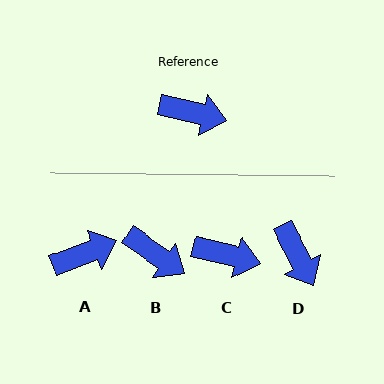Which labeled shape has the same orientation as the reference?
C.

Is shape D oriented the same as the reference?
No, it is off by about 49 degrees.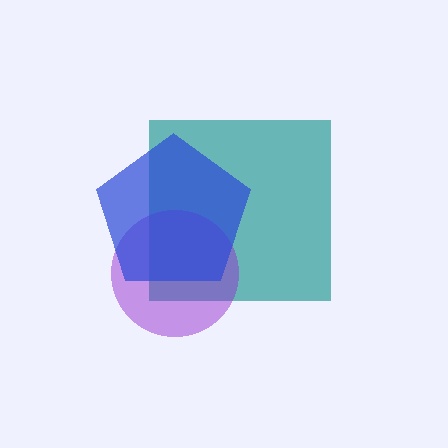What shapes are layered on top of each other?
The layered shapes are: a teal square, a purple circle, a blue pentagon.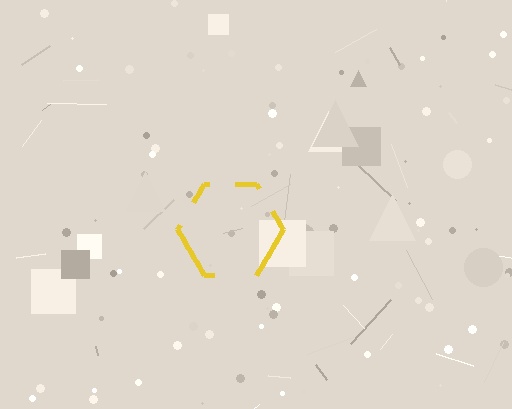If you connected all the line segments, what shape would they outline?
They would outline a hexagon.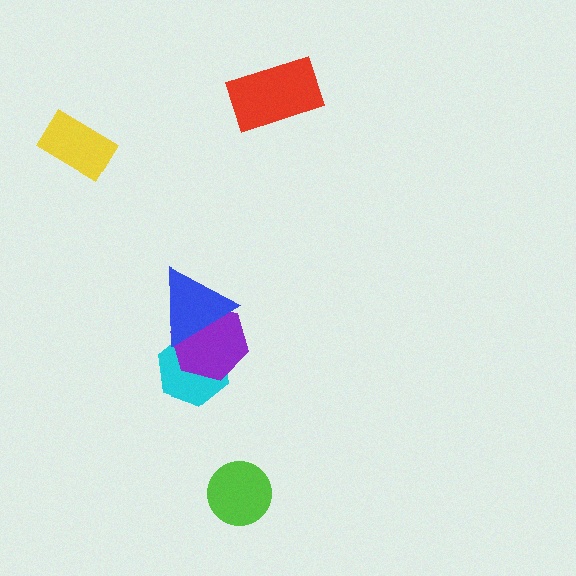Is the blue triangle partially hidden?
No, no other shape covers it.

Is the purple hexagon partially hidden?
Yes, it is partially covered by another shape.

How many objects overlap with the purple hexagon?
2 objects overlap with the purple hexagon.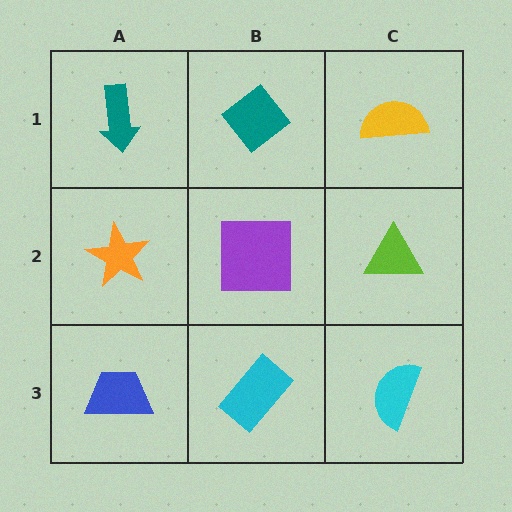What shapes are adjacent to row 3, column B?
A purple square (row 2, column B), a blue trapezoid (row 3, column A), a cyan semicircle (row 3, column C).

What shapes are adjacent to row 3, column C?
A lime triangle (row 2, column C), a cyan rectangle (row 3, column B).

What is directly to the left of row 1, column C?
A teal diamond.